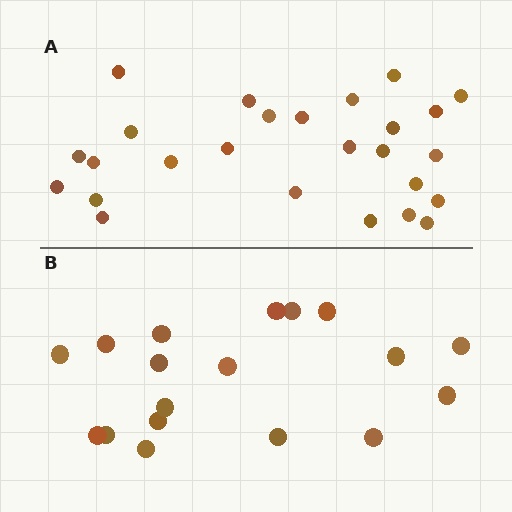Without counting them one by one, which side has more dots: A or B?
Region A (the top region) has more dots.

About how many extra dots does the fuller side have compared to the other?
Region A has roughly 8 or so more dots than region B.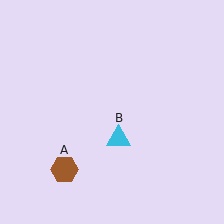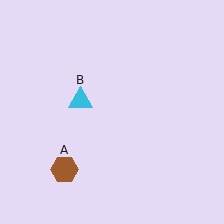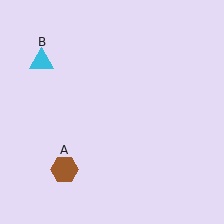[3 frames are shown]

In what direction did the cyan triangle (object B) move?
The cyan triangle (object B) moved up and to the left.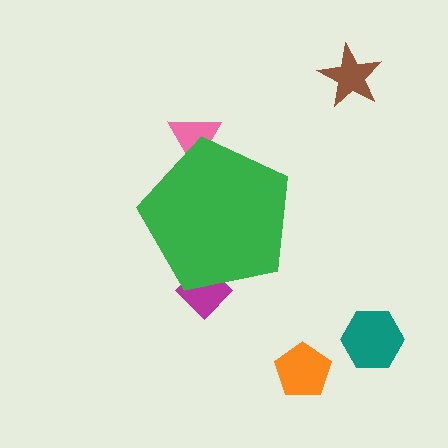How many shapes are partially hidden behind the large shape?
2 shapes are partially hidden.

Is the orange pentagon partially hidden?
No, the orange pentagon is fully visible.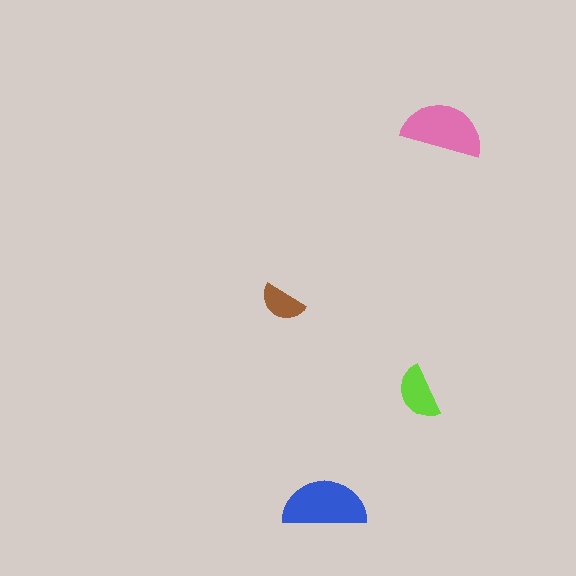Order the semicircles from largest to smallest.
the blue one, the pink one, the lime one, the brown one.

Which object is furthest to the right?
The pink semicircle is rightmost.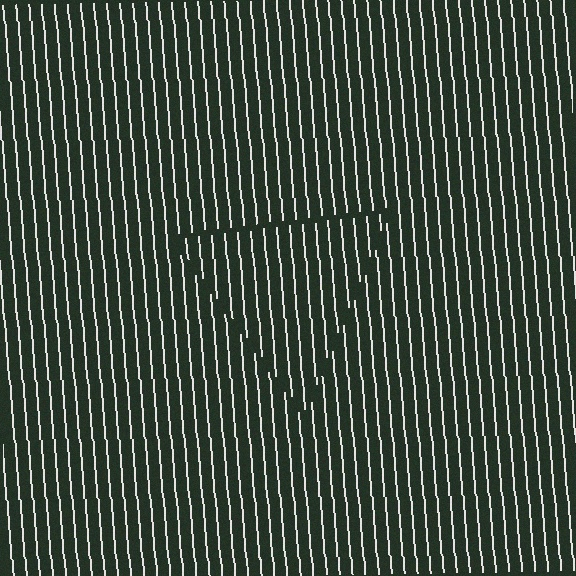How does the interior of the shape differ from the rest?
The interior of the shape contains the same grating, shifted by half a period — the contour is defined by the phase discontinuity where line-ends from the inner and outer gratings abut.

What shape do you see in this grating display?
An illusory triangle. The interior of the shape contains the same grating, shifted by half a period — the contour is defined by the phase discontinuity where line-ends from the inner and outer gratings abut.